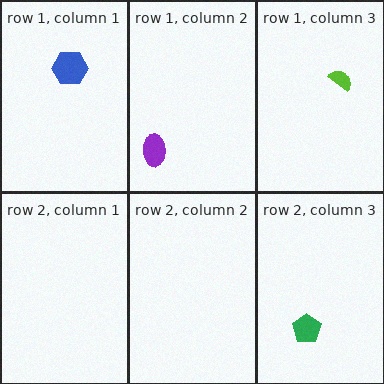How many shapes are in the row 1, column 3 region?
1.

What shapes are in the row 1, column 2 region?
The purple ellipse.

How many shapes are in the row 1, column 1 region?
1.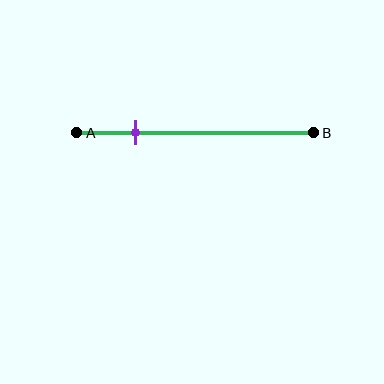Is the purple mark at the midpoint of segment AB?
No, the mark is at about 25% from A, not at the 50% midpoint.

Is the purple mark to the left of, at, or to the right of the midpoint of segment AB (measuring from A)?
The purple mark is to the left of the midpoint of segment AB.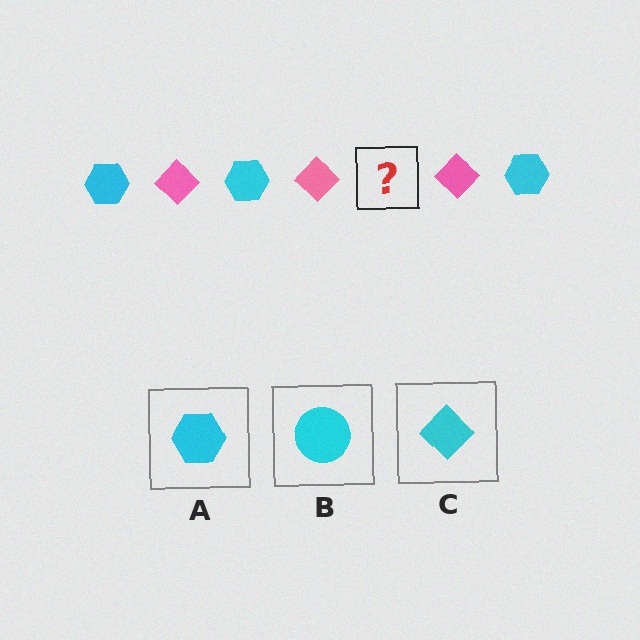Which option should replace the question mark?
Option A.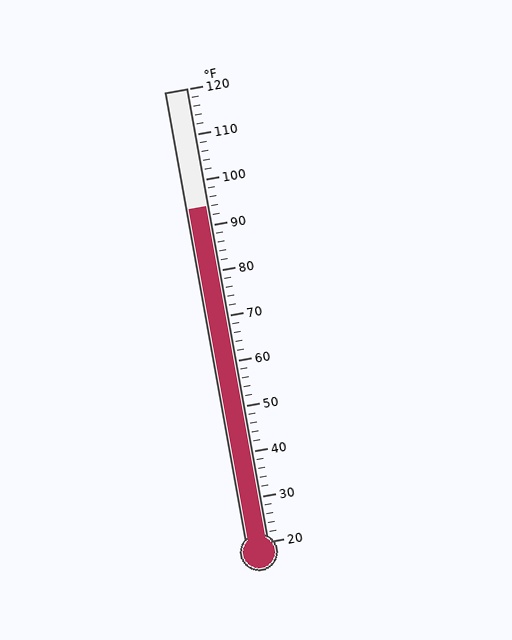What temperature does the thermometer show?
The thermometer shows approximately 94°F.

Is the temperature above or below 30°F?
The temperature is above 30°F.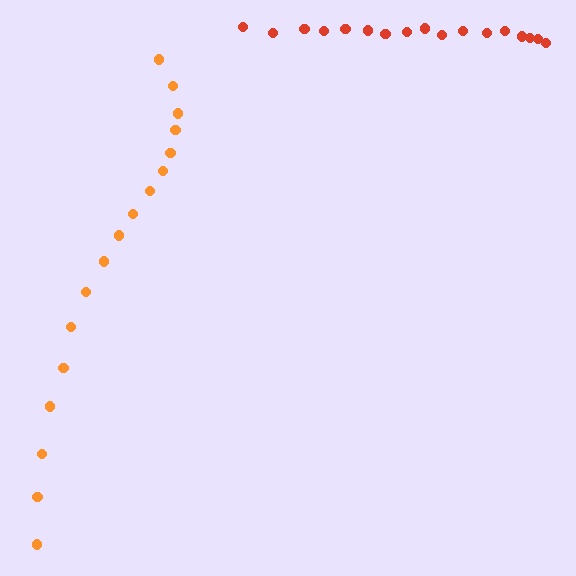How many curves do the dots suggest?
There are 2 distinct paths.